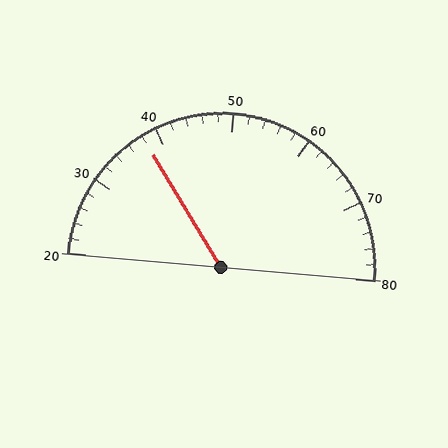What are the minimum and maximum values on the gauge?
The gauge ranges from 20 to 80.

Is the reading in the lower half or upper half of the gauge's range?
The reading is in the lower half of the range (20 to 80).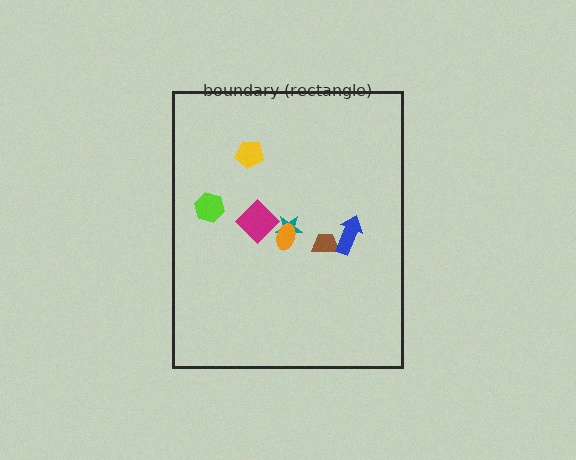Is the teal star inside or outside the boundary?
Inside.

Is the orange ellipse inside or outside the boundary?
Inside.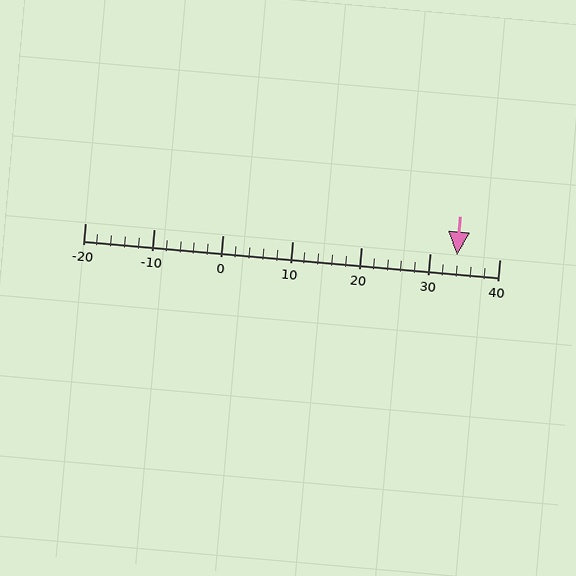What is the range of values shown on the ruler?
The ruler shows values from -20 to 40.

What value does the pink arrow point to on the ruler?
The pink arrow points to approximately 34.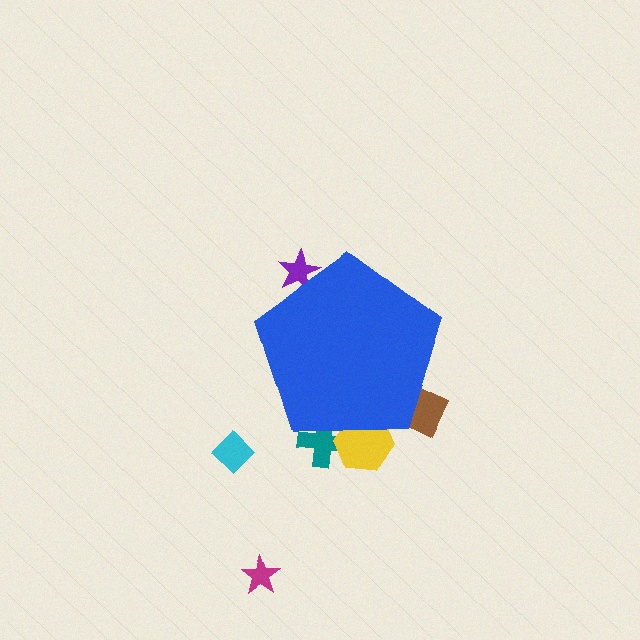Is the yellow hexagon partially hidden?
Yes, the yellow hexagon is partially hidden behind the blue pentagon.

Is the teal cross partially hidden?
Yes, the teal cross is partially hidden behind the blue pentagon.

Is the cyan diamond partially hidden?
No, the cyan diamond is fully visible.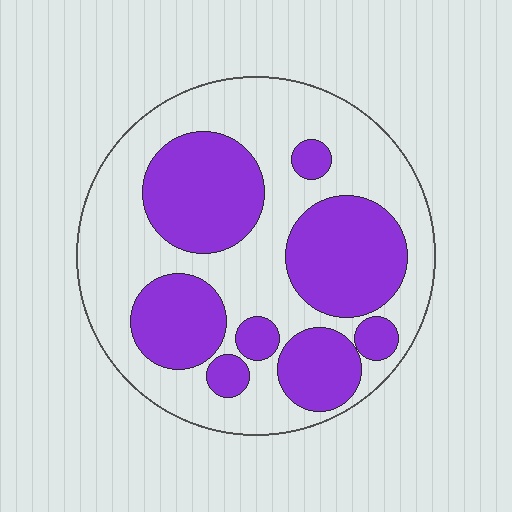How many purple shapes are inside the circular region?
8.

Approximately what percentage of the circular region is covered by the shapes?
Approximately 40%.